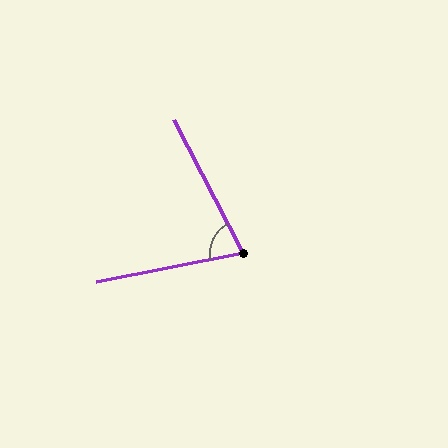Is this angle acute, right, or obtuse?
It is acute.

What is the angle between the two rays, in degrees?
Approximately 74 degrees.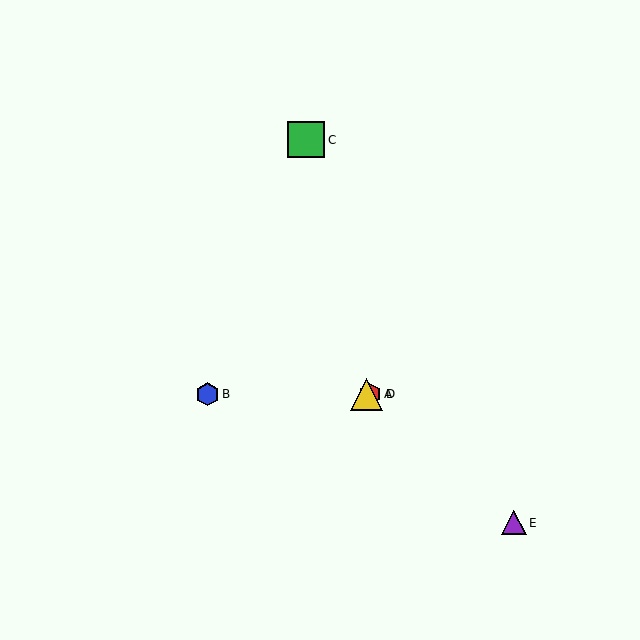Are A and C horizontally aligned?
No, A is at y≈394 and C is at y≈140.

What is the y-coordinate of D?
Object D is at y≈394.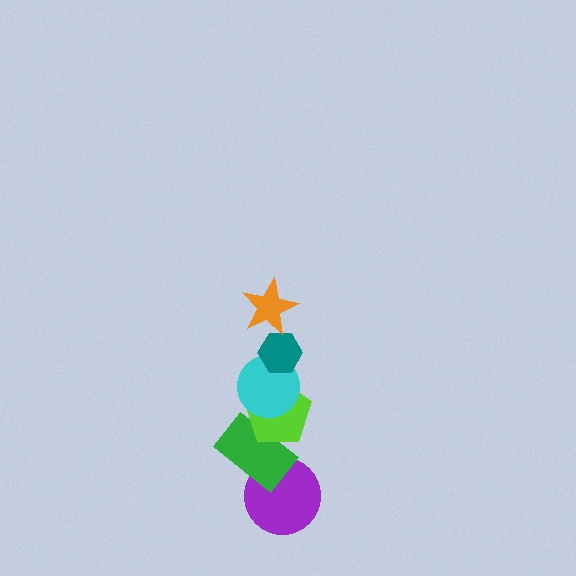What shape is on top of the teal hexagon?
The orange star is on top of the teal hexagon.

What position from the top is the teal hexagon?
The teal hexagon is 2nd from the top.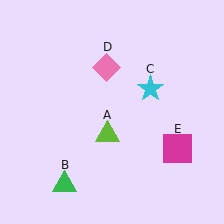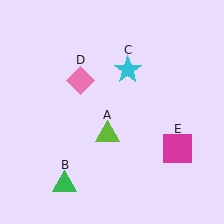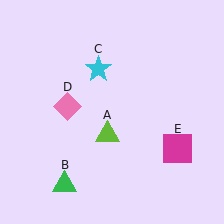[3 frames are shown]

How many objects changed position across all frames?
2 objects changed position: cyan star (object C), pink diamond (object D).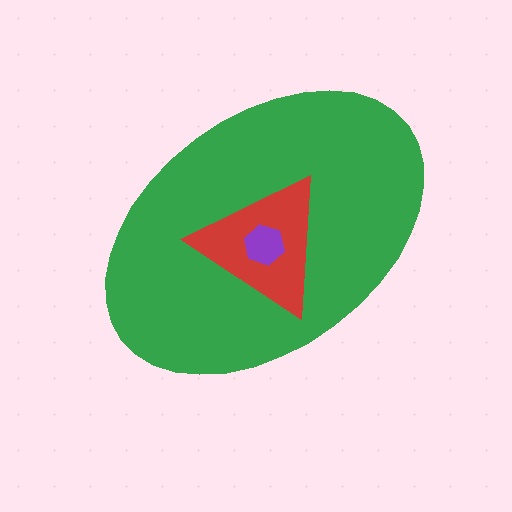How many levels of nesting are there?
3.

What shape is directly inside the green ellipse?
The red triangle.